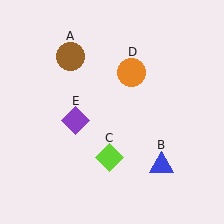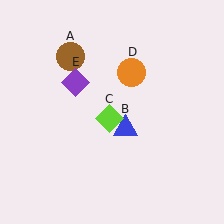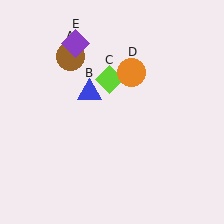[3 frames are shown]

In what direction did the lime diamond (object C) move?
The lime diamond (object C) moved up.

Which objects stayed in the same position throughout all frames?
Brown circle (object A) and orange circle (object D) remained stationary.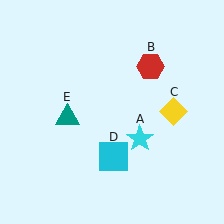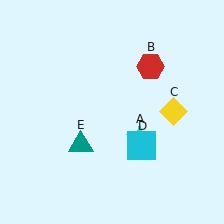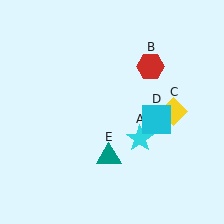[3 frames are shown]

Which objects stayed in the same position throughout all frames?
Cyan star (object A) and red hexagon (object B) and yellow diamond (object C) remained stationary.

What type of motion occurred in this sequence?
The cyan square (object D), teal triangle (object E) rotated counterclockwise around the center of the scene.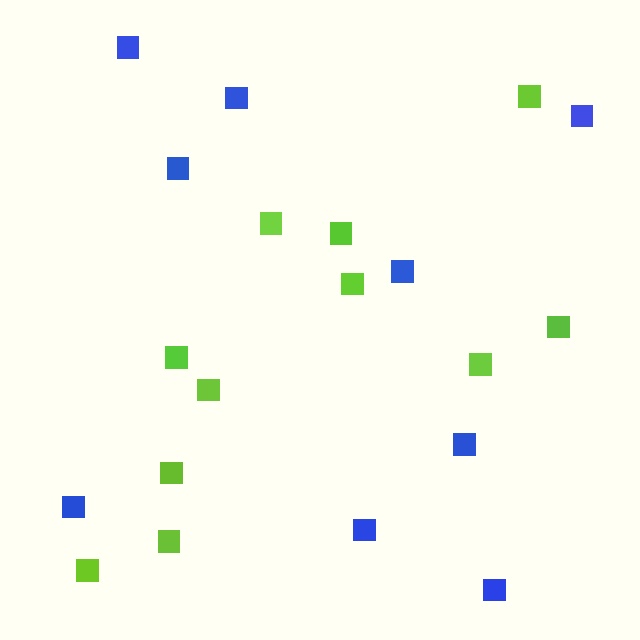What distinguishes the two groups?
There are 2 groups: one group of blue squares (9) and one group of lime squares (11).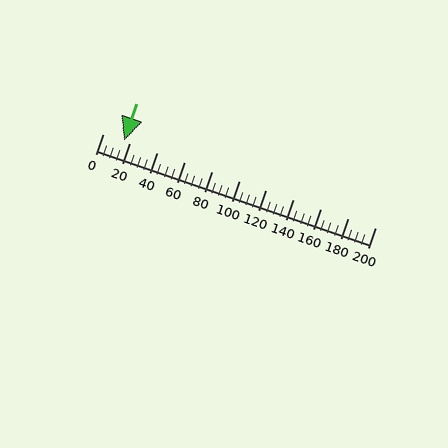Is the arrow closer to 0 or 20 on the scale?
The arrow is closer to 20.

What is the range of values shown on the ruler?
The ruler shows values from 0 to 200.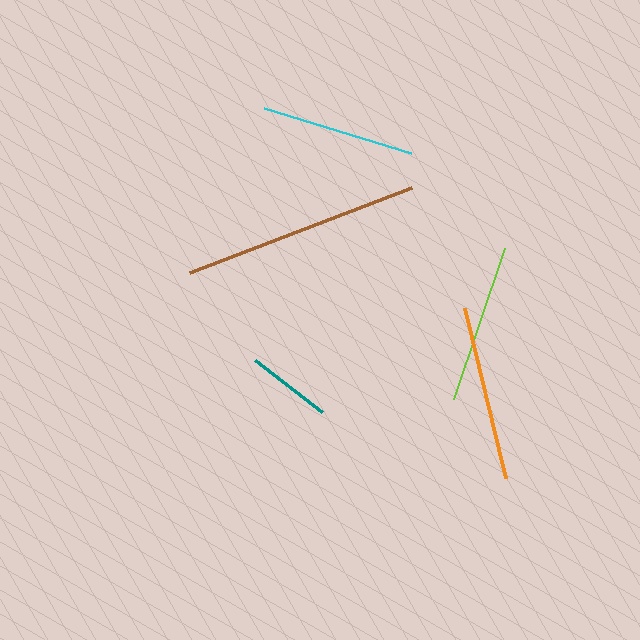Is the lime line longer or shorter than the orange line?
The orange line is longer than the lime line.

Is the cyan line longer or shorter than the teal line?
The cyan line is longer than the teal line.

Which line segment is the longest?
The brown line is the longest at approximately 238 pixels.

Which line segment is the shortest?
The teal line is the shortest at approximately 85 pixels.